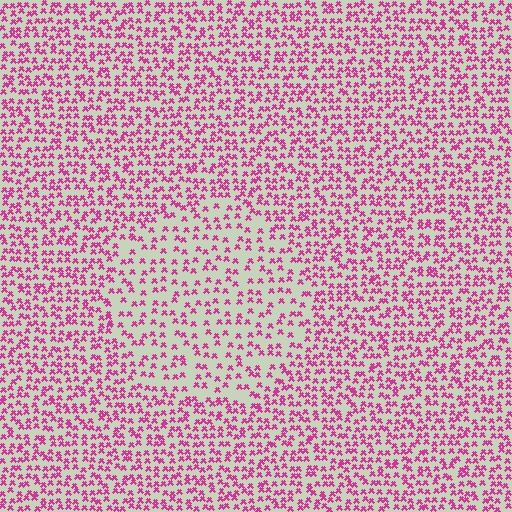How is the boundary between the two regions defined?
The boundary is defined by a change in element density (approximately 1.8x ratio). All elements are the same color, size, and shape.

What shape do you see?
I see a circle.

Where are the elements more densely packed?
The elements are more densely packed outside the circle boundary.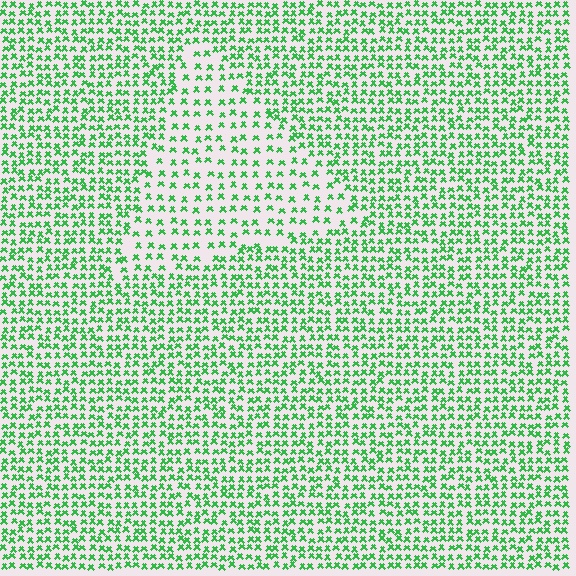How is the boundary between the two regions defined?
The boundary is defined by a change in element density (approximately 1.9x ratio). All elements are the same color, size, and shape.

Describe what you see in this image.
The image contains small green elements arranged at two different densities. A triangle-shaped region is visible where the elements are less densely packed than the surrounding area.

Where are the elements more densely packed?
The elements are more densely packed outside the triangle boundary.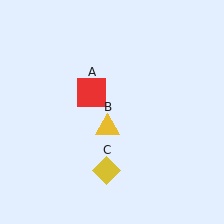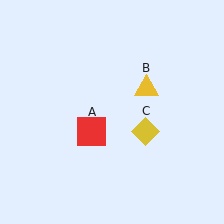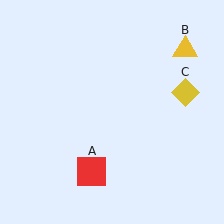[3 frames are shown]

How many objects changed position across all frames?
3 objects changed position: red square (object A), yellow triangle (object B), yellow diamond (object C).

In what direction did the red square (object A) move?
The red square (object A) moved down.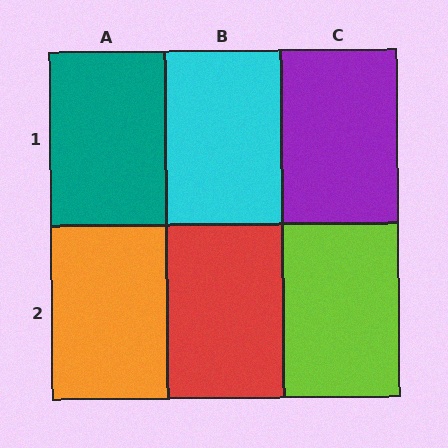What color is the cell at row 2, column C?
Lime.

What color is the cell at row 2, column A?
Orange.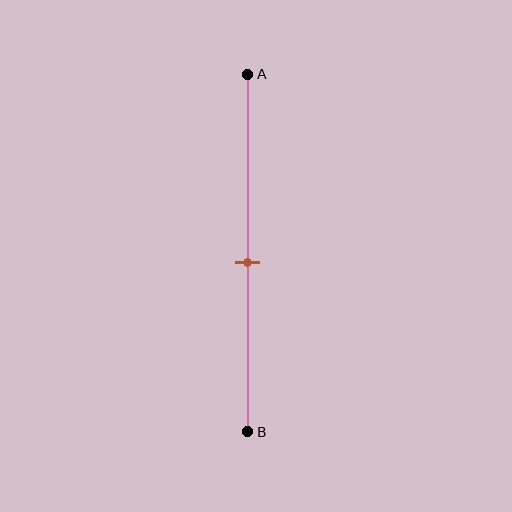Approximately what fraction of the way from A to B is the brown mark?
The brown mark is approximately 55% of the way from A to B.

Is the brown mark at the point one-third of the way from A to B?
No, the mark is at about 55% from A, not at the 33% one-third point.